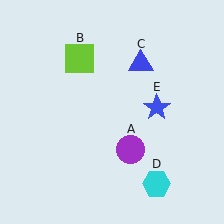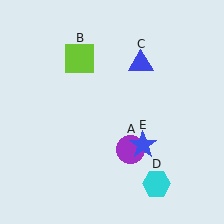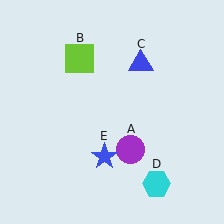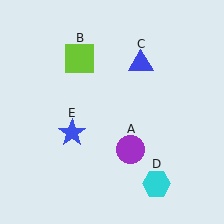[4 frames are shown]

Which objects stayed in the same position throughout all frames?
Purple circle (object A) and lime square (object B) and blue triangle (object C) and cyan hexagon (object D) remained stationary.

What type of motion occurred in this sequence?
The blue star (object E) rotated clockwise around the center of the scene.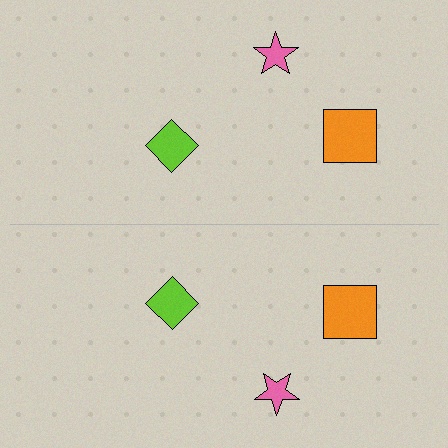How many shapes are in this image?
There are 6 shapes in this image.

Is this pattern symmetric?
Yes, this pattern has bilateral (reflection) symmetry.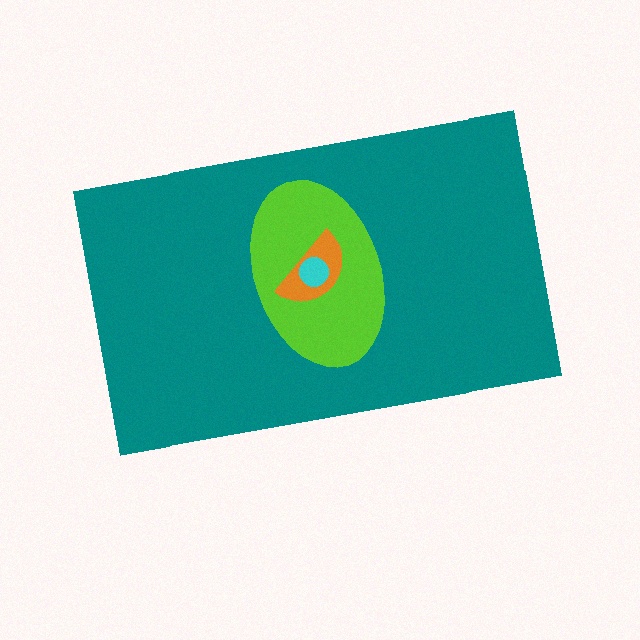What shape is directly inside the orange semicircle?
The cyan circle.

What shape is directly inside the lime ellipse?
The orange semicircle.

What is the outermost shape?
The teal rectangle.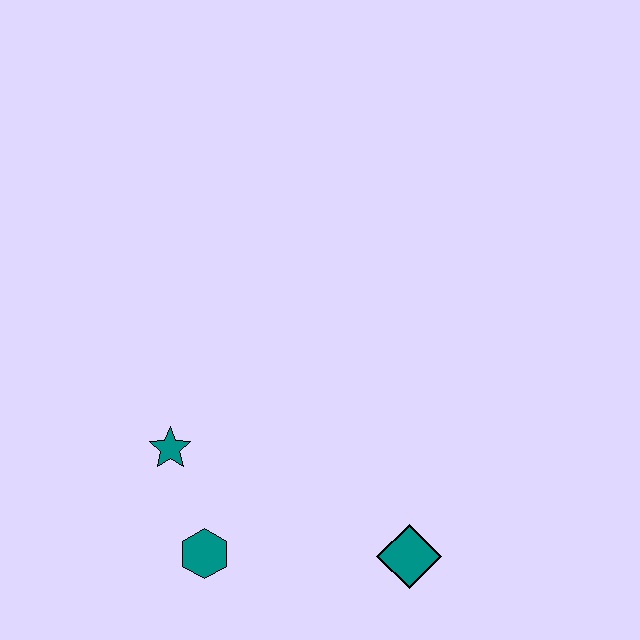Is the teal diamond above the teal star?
No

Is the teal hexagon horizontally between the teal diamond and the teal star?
Yes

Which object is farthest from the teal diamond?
The teal star is farthest from the teal diamond.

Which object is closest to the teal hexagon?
The teal star is closest to the teal hexagon.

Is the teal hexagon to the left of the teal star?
No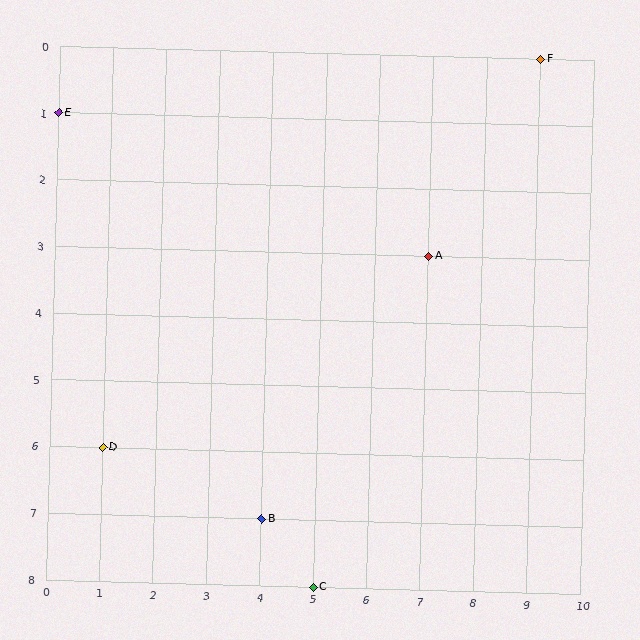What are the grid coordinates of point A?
Point A is at grid coordinates (7, 3).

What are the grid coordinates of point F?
Point F is at grid coordinates (9, 0).